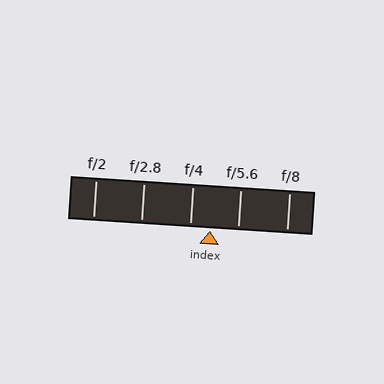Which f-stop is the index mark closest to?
The index mark is closest to f/4.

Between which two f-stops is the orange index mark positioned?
The index mark is between f/4 and f/5.6.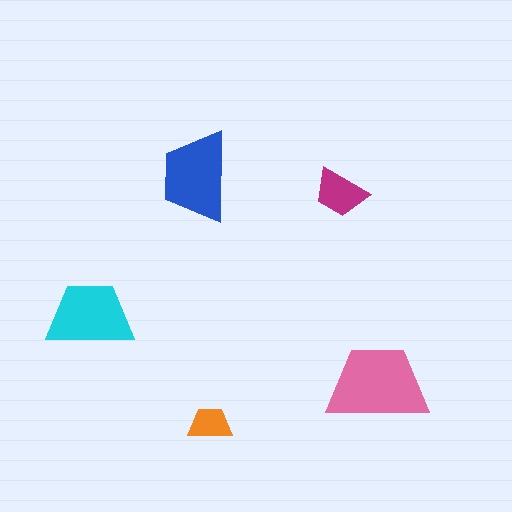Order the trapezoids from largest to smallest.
the pink one, the blue one, the cyan one, the magenta one, the orange one.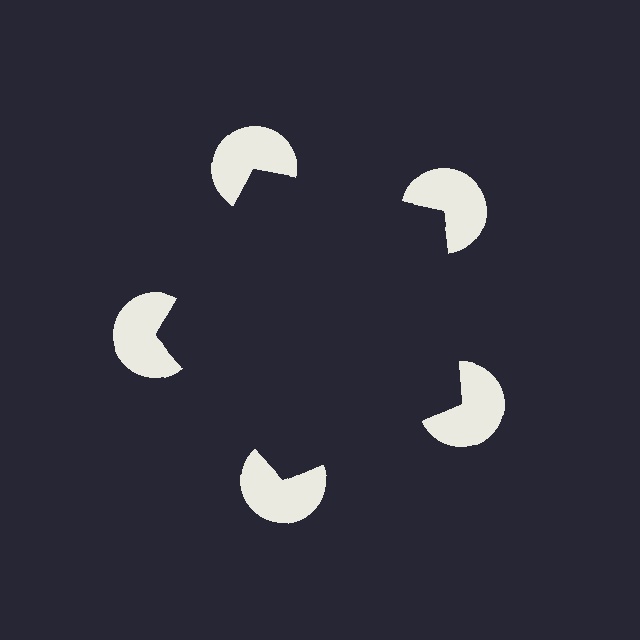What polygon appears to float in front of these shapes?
An illusory pentagon — its edges are inferred from the aligned wedge cuts in the pac-man discs, not physically drawn.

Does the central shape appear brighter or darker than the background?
It typically appears slightly darker than the background, even though no actual brightness change is drawn.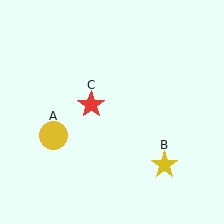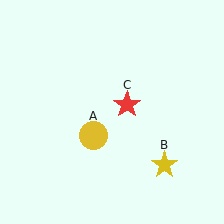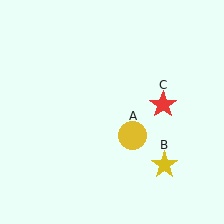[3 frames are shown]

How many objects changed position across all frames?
2 objects changed position: yellow circle (object A), red star (object C).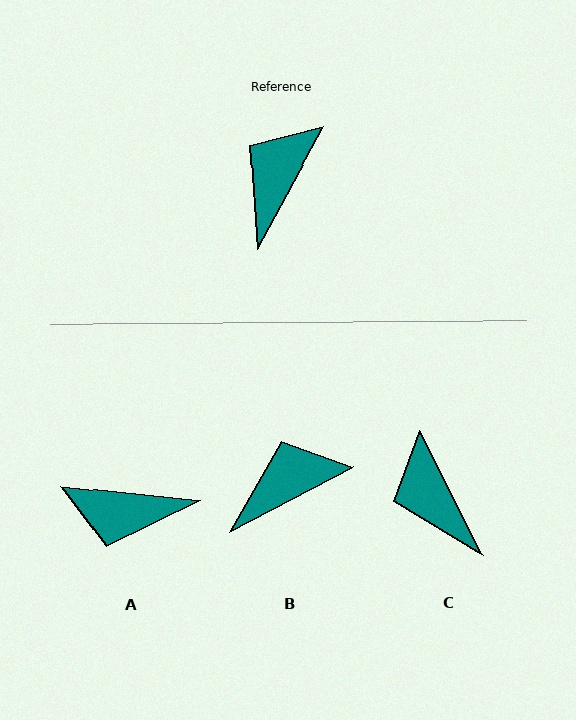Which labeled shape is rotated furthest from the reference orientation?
A, about 112 degrees away.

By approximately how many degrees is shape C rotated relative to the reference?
Approximately 55 degrees counter-clockwise.